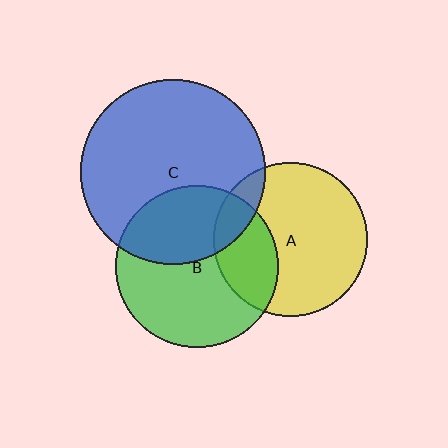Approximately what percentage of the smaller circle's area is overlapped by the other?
Approximately 30%.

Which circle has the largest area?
Circle C (blue).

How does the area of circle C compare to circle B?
Approximately 1.3 times.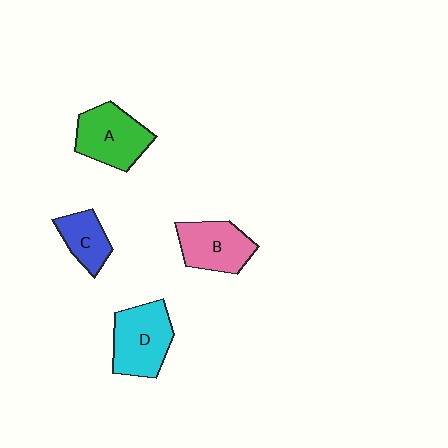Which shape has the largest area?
Shape D (cyan).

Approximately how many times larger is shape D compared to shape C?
Approximately 1.7 times.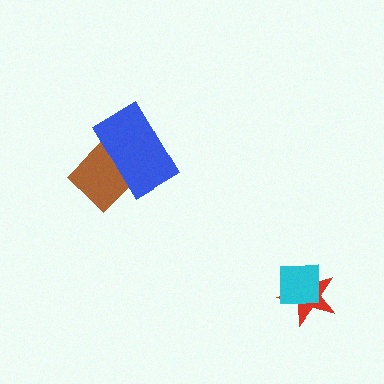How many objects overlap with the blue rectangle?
1 object overlaps with the blue rectangle.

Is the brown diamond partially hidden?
Yes, it is partially covered by another shape.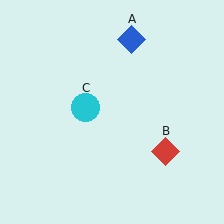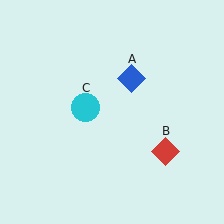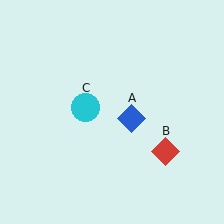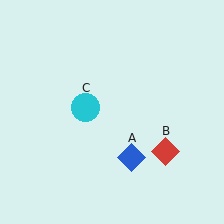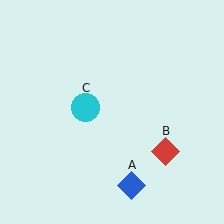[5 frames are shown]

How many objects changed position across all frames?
1 object changed position: blue diamond (object A).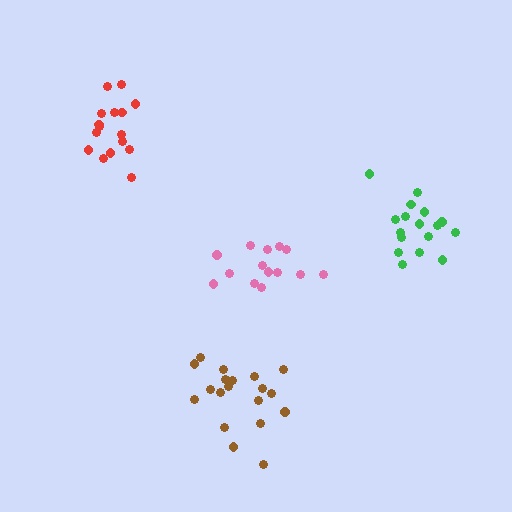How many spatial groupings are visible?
There are 4 spatial groupings.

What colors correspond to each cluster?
The clusters are colored: red, pink, brown, green.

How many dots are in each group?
Group 1: 16 dots, Group 2: 14 dots, Group 3: 19 dots, Group 4: 17 dots (66 total).